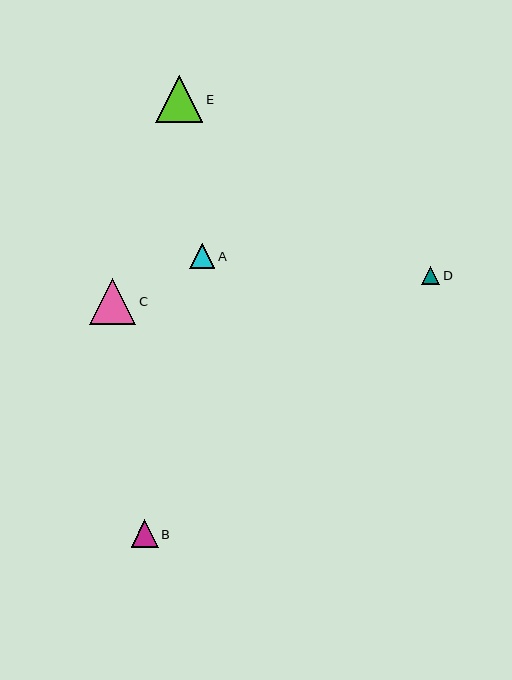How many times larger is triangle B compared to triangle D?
Triangle B is approximately 1.5 times the size of triangle D.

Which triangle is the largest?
Triangle E is the largest with a size of approximately 48 pixels.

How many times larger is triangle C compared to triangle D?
Triangle C is approximately 2.6 times the size of triangle D.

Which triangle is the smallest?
Triangle D is the smallest with a size of approximately 18 pixels.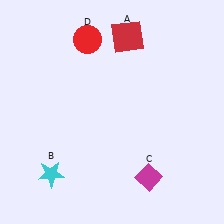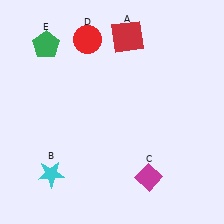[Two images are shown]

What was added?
A green pentagon (E) was added in Image 2.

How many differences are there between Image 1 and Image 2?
There is 1 difference between the two images.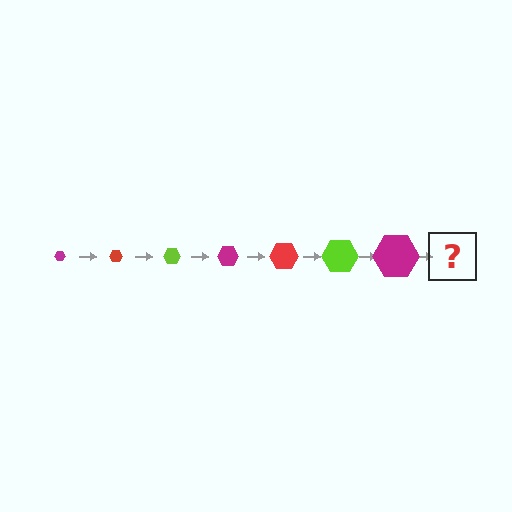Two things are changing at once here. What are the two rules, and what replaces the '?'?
The two rules are that the hexagon grows larger each step and the color cycles through magenta, red, and lime. The '?' should be a red hexagon, larger than the previous one.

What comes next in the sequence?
The next element should be a red hexagon, larger than the previous one.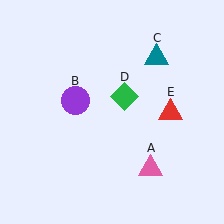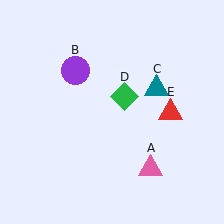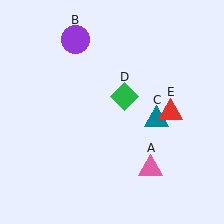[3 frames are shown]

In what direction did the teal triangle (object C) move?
The teal triangle (object C) moved down.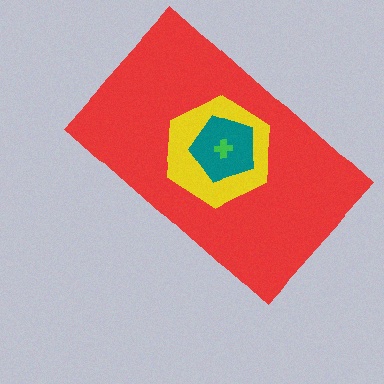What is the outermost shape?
The red rectangle.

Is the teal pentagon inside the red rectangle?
Yes.